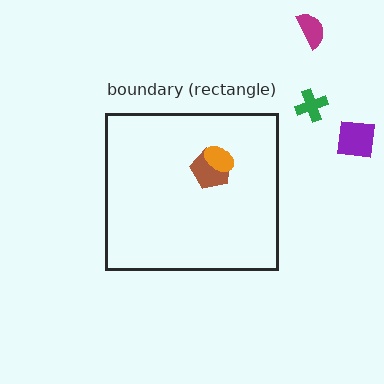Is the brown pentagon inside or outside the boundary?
Inside.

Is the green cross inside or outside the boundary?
Outside.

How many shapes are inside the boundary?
2 inside, 3 outside.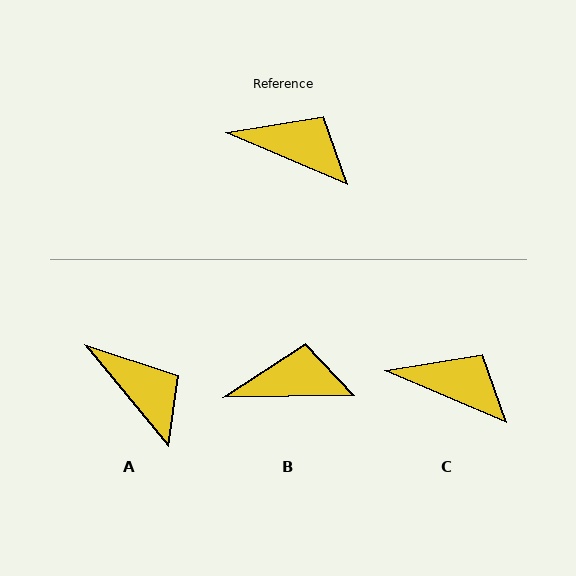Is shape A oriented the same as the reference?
No, it is off by about 27 degrees.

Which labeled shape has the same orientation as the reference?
C.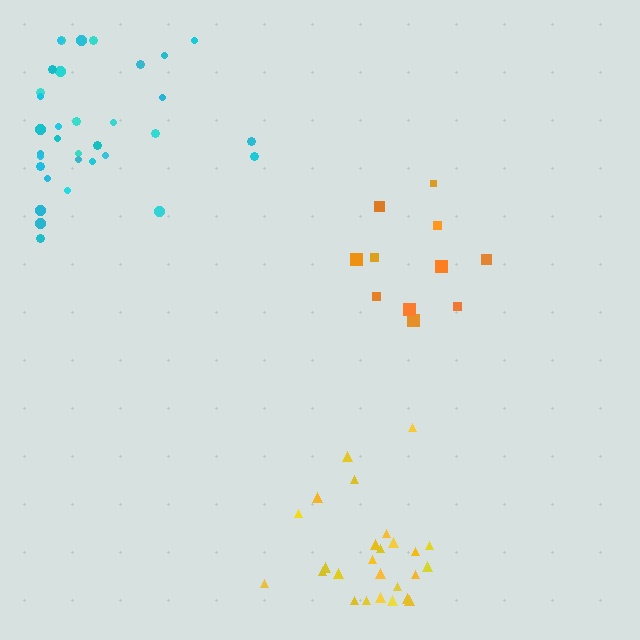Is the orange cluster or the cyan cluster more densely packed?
Cyan.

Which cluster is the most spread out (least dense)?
Orange.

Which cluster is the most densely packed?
Yellow.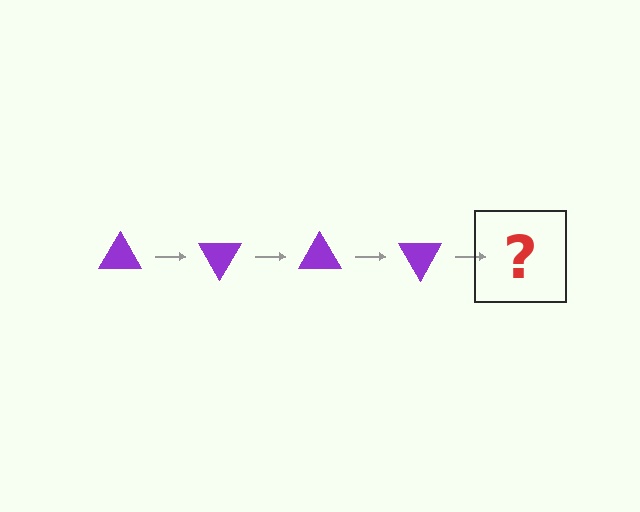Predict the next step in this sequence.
The next step is a purple triangle rotated 240 degrees.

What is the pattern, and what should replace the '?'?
The pattern is that the triangle rotates 60 degrees each step. The '?' should be a purple triangle rotated 240 degrees.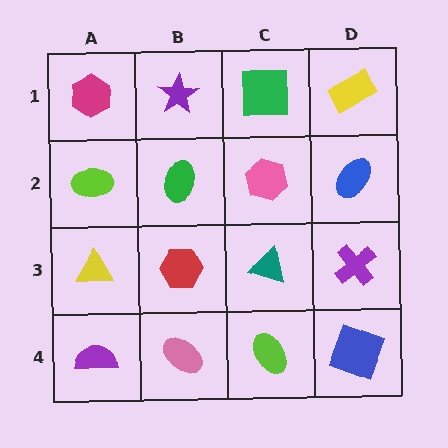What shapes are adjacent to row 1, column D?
A blue ellipse (row 2, column D), a green square (row 1, column C).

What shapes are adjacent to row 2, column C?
A green square (row 1, column C), a teal triangle (row 3, column C), a green ellipse (row 2, column B), a blue ellipse (row 2, column D).